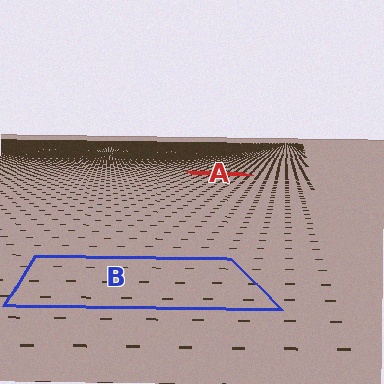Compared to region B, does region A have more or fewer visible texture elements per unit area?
Region A has more texture elements per unit area — they are packed more densely because it is farther away.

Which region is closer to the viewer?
Region B is closer. The texture elements there are larger and more spread out.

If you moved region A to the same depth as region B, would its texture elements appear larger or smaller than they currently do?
They would appear larger. At a closer depth, the same texture elements are projected at a bigger on-screen size.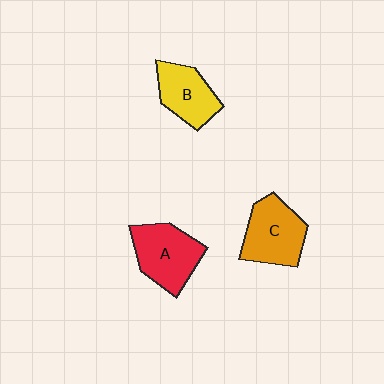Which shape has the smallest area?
Shape B (yellow).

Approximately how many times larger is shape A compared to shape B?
Approximately 1.3 times.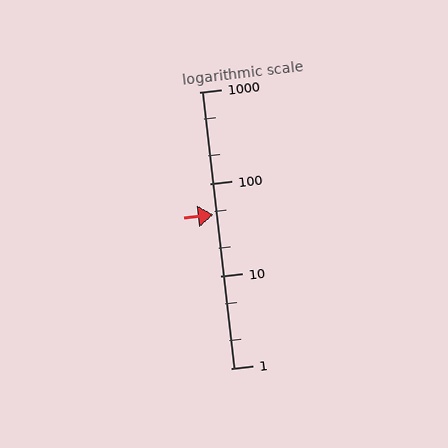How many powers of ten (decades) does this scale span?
The scale spans 3 decades, from 1 to 1000.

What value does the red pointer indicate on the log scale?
The pointer indicates approximately 47.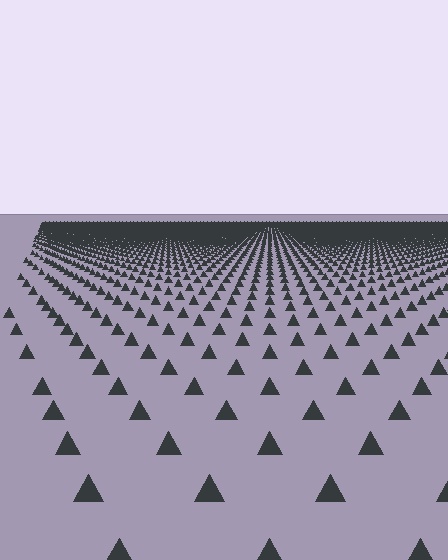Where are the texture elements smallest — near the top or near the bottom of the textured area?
Near the top.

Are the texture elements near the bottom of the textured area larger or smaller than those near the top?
Larger. Near the bottom, elements are closer to the viewer and appear at a bigger on-screen size.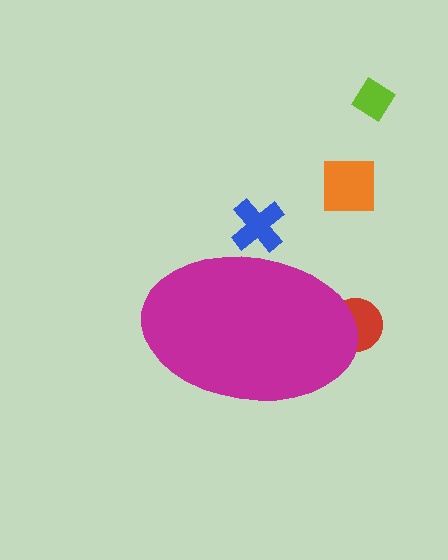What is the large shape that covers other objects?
A magenta ellipse.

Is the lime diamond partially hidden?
No, the lime diamond is fully visible.